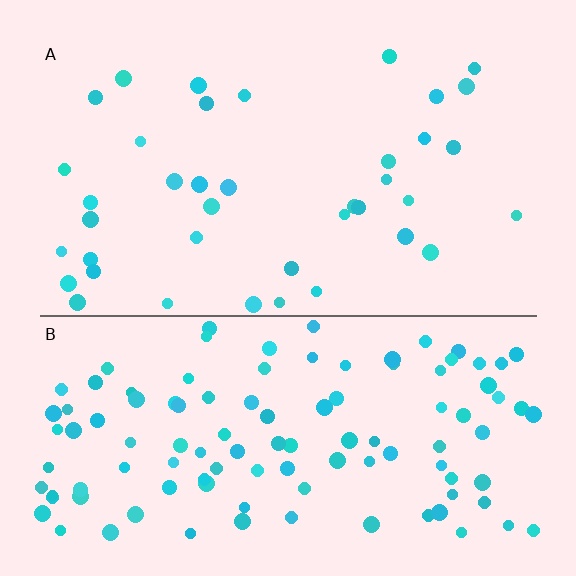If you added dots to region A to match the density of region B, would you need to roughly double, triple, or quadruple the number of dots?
Approximately triple.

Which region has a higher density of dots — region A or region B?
B (the bottom).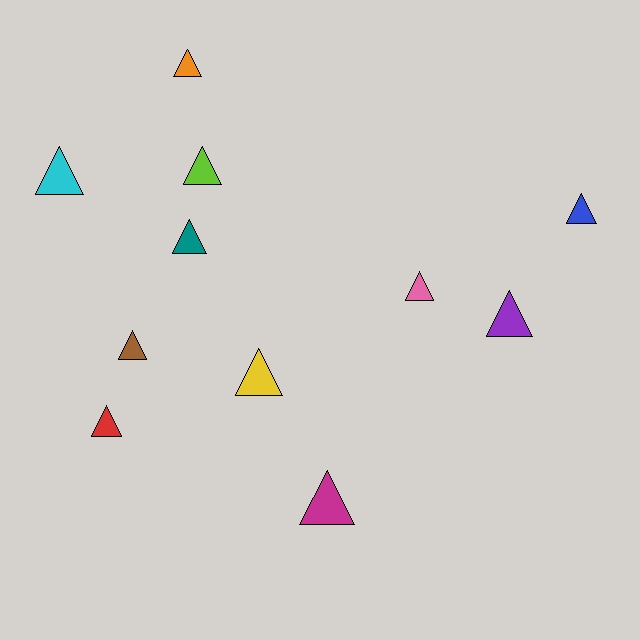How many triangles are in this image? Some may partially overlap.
There are 11 triangles.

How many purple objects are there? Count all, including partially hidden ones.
There is 1 purple object.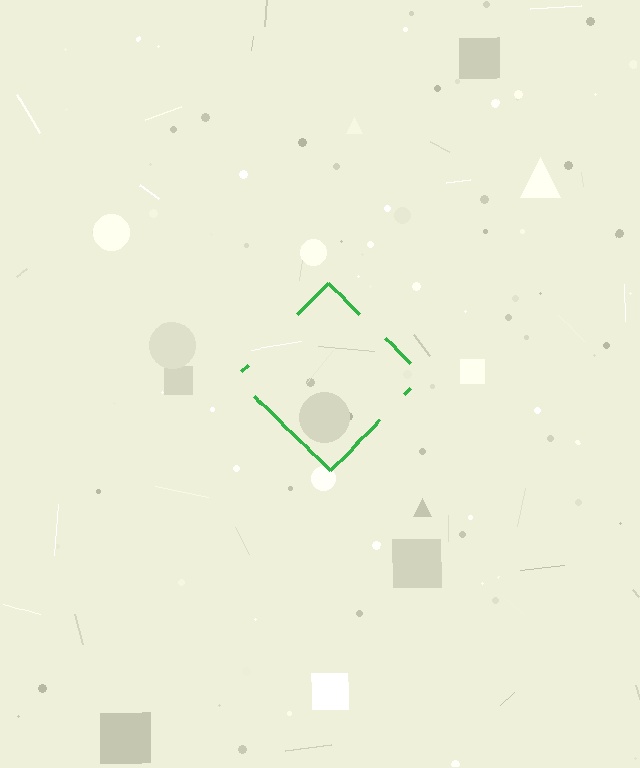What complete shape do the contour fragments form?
The contour fragments form a diamond.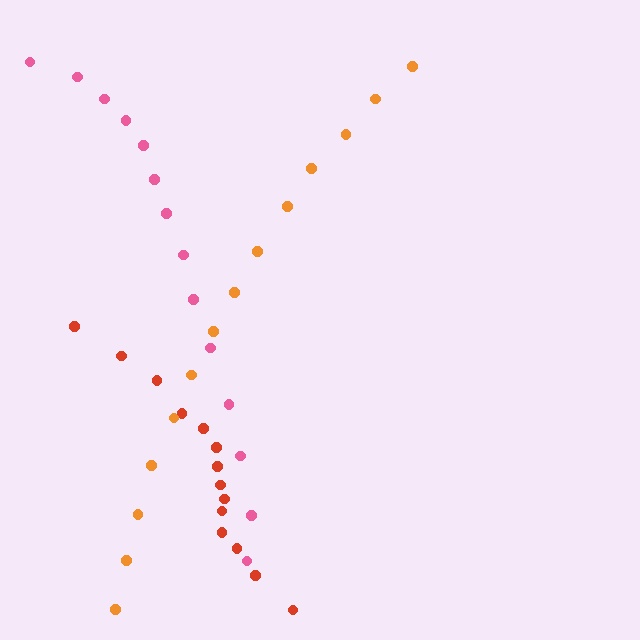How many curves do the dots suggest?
There are 3 distinct paths.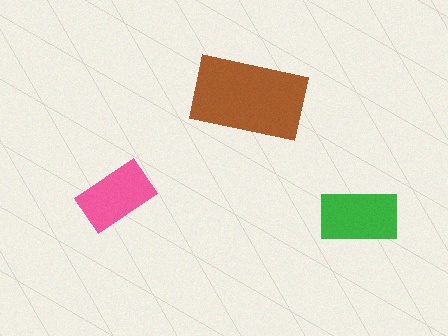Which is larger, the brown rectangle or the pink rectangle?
The brown one.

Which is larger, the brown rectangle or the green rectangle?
The brown one.